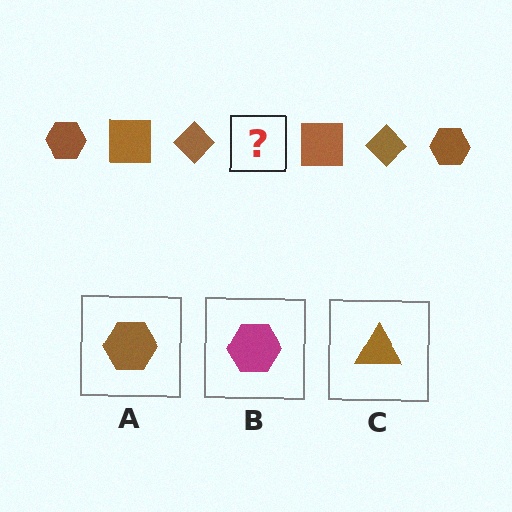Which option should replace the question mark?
Option A.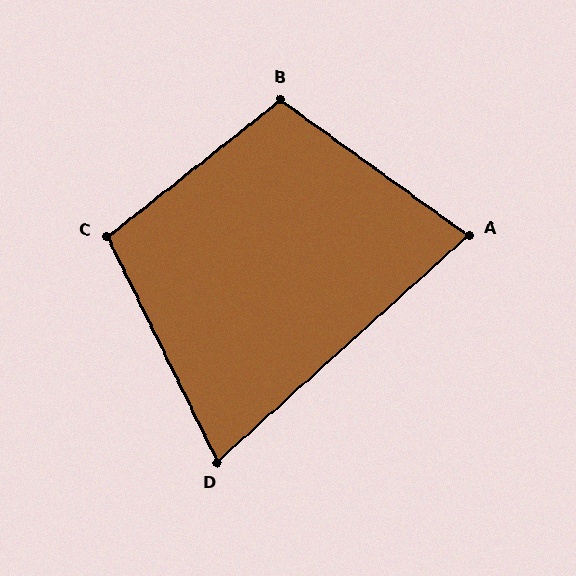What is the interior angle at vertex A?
Approximately 78 degrees (acute).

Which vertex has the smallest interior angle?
D, at approximately 74 degrees.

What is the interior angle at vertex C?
Approximately 102 degrees (obtuse).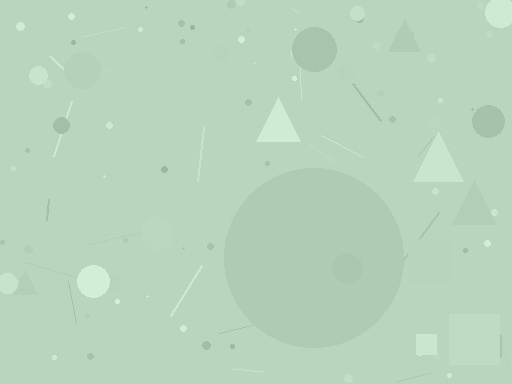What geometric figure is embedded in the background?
A circle is embedded in the background.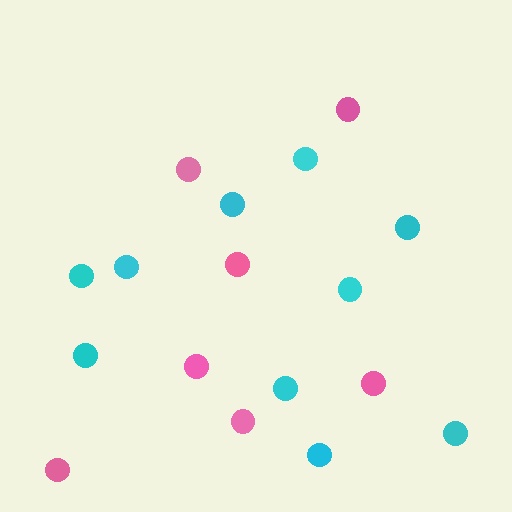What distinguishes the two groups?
There are 2 groups: one group of pink circles (7) and one group of cyan circles (10).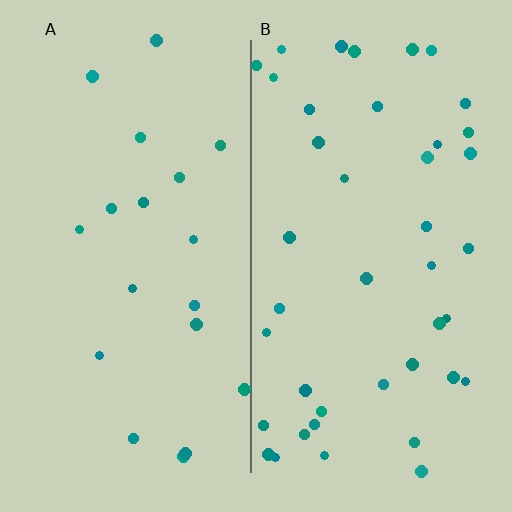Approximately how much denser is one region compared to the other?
Approximately 2.2× — region B over region A.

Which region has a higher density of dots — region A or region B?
B (the right).